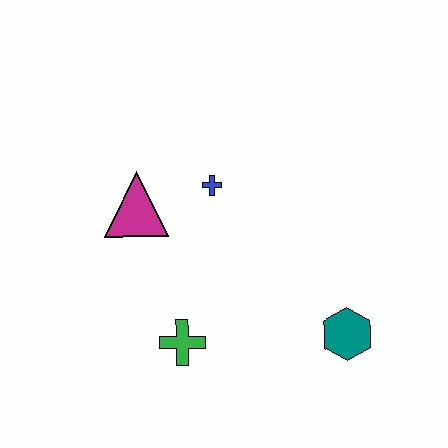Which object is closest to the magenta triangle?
The blue cross is closest to the magenta triangle.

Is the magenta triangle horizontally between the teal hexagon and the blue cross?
No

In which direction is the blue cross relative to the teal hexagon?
The blue cross is above the teal hexagon.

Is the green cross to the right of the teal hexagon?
No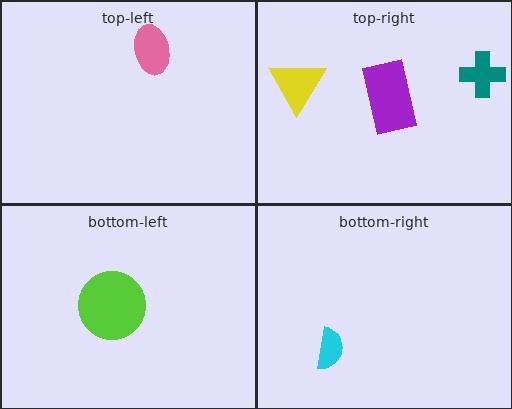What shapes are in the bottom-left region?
The lime circle.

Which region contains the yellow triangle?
The top-right region.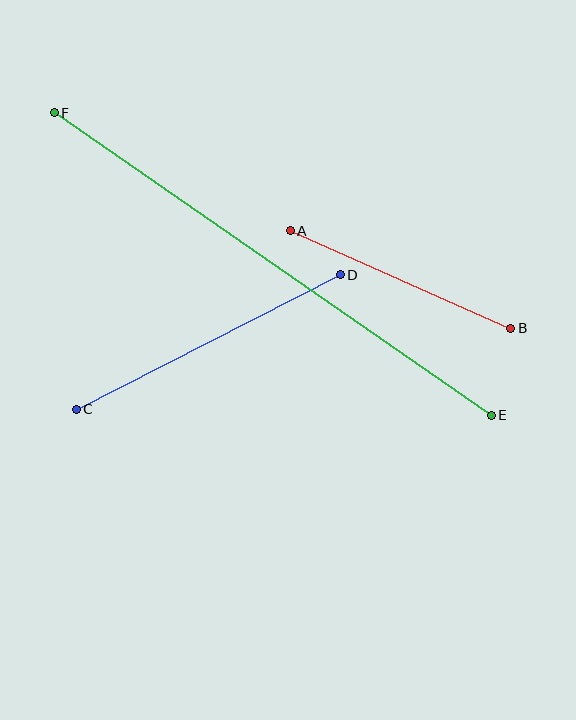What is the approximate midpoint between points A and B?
The midpoint is at approximately (401, 280) pixels.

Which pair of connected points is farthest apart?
Points E and F are farthest apart.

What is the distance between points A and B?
The distance is approximately 241 pixels.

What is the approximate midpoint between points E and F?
The midpoint is at approximately (273, 264) pixels.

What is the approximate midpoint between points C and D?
The midpoint is at approximately (208, 342) pixels.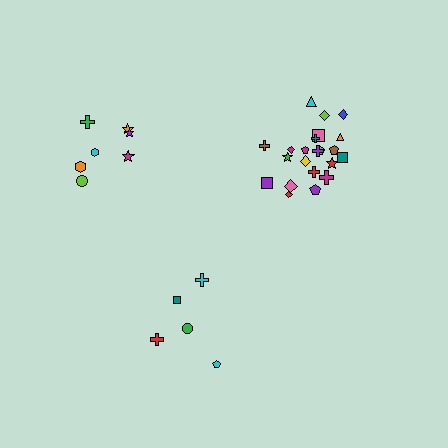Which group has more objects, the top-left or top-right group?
The top-right group.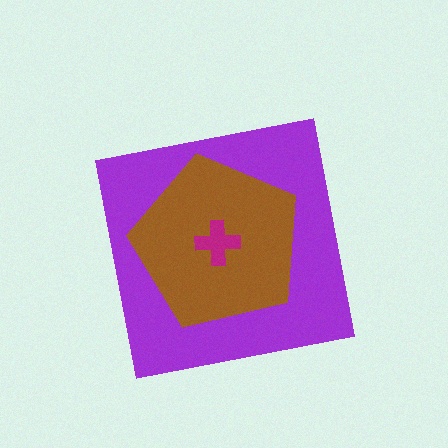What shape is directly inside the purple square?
The brown pentagon.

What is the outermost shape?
The purple square.